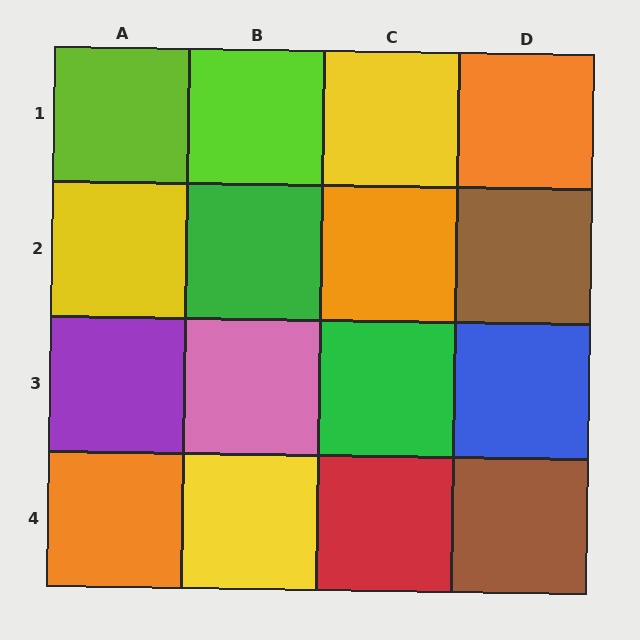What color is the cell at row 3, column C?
Green.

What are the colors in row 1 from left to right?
Lime, lime, yellow, orange.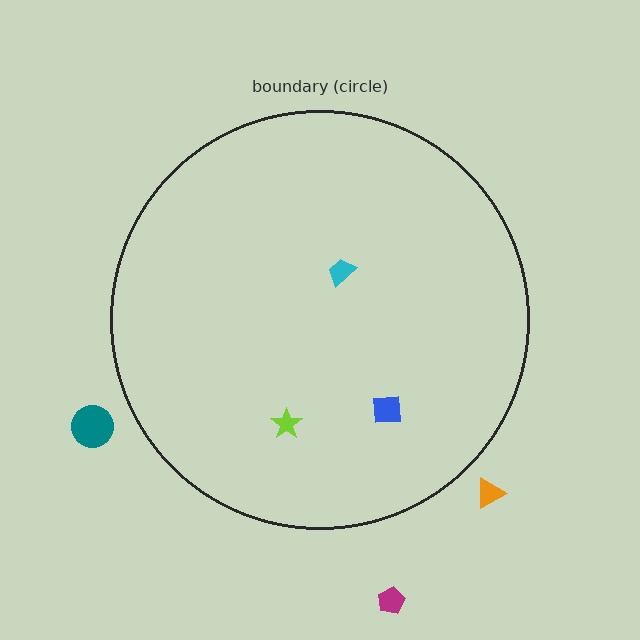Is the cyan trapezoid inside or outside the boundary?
Inside.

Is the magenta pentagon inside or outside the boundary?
Outside.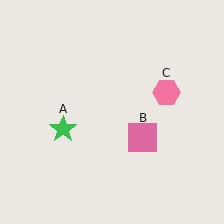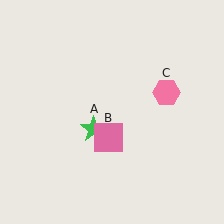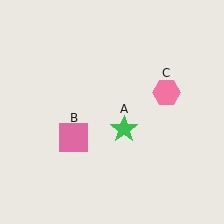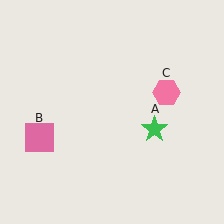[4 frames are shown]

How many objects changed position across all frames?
2 objects changed position: green star (object A), pink square (object B).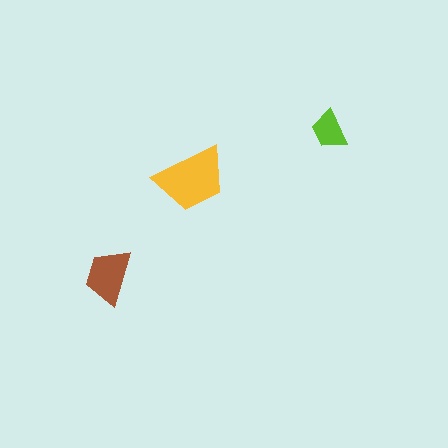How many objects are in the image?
There are 3 objects in the image.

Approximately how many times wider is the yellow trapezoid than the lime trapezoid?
About 2 times wider.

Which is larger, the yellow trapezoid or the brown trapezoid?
The yellow one.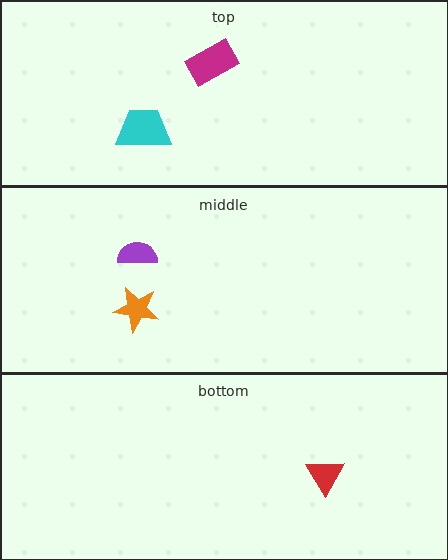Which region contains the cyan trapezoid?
The top region.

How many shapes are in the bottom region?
1.